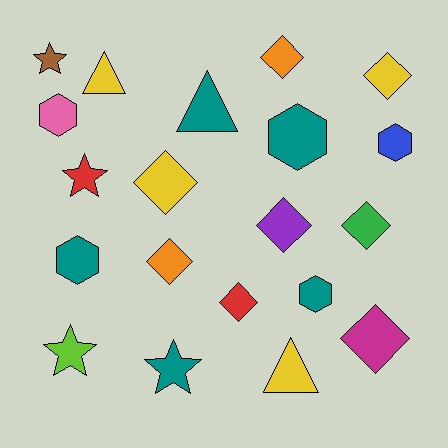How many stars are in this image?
There are 4 stars.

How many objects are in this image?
There are 20 objects.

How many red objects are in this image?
There are 2 red objects.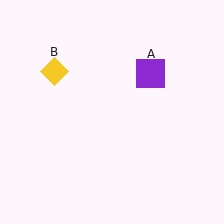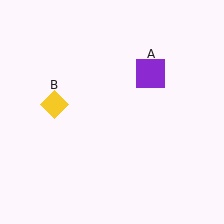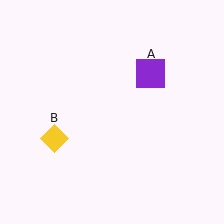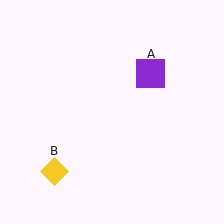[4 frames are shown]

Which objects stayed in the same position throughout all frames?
Purple square (object A) remained stationary.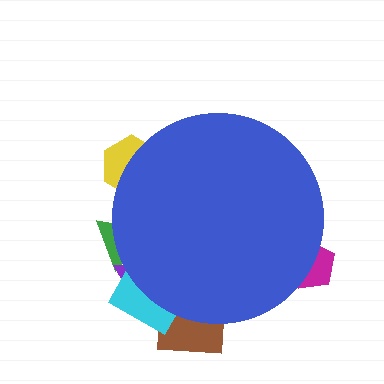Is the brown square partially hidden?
Yes, the brown square is partially hidden behind the blue circle.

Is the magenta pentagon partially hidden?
Yes, the magenta pentagon is partially hidden behind the blue circle.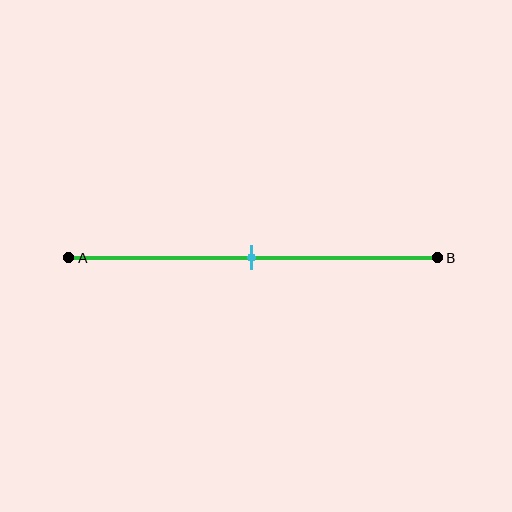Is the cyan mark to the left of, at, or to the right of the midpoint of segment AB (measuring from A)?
The cyan mark is approximately at the midpoint of segment AB.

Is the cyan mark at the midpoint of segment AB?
Yes, the mark is approximately at the midpoint.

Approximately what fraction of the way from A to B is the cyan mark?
The cyan mark is approximately 50% of the way from A to B.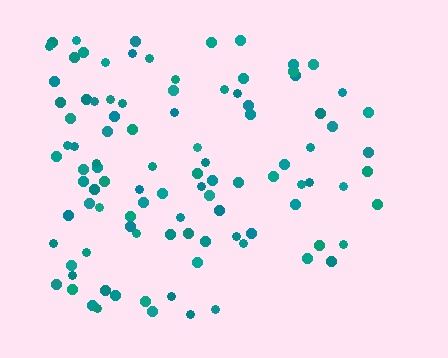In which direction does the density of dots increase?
From right to left, with the left side densest.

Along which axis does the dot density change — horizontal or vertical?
Horizontal.